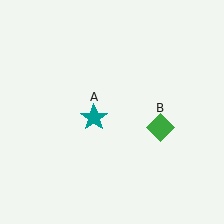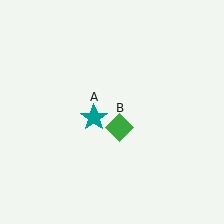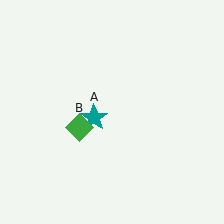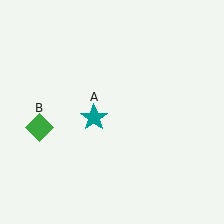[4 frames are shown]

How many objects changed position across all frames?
1 object changed position: green diamond (object B).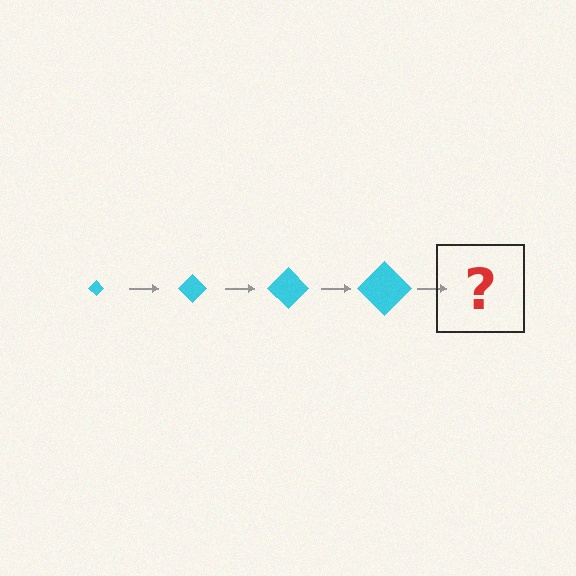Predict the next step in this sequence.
The next step is a cyan diamond, larger than the previous one.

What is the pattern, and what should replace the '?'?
The pattern is that the diamond gets progressively larger each step. The '?' should be a cyan diamond, larger than the previous one.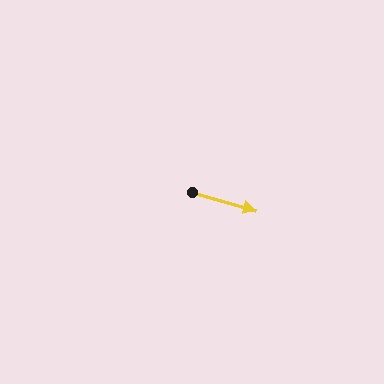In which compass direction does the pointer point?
East.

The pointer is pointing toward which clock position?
Roughly 4 o'clock.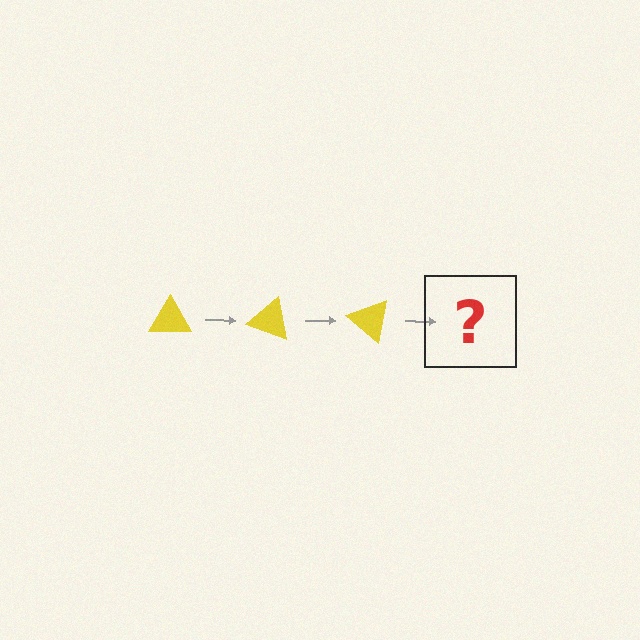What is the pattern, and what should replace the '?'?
The pattern is that the triangle rotates 20 degrees each step. The '?' should be a yellow triangle rotated 60 degrees.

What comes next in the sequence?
The next element should be a yellow triangle rotated 60 degrees.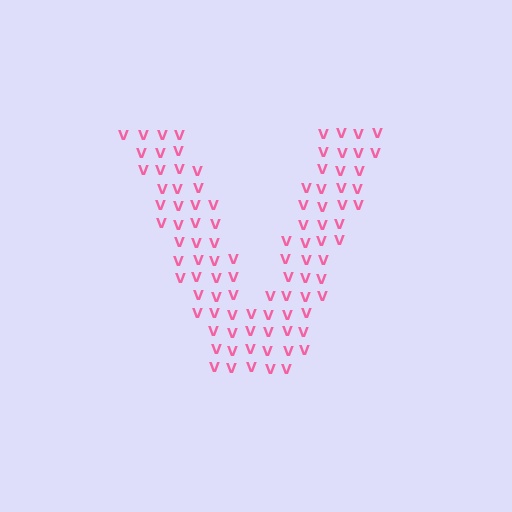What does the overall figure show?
The overall figure shows the letter V.